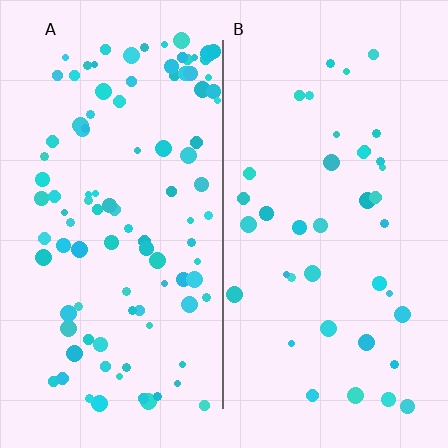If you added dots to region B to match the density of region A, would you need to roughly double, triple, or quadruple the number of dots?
Approximately triple.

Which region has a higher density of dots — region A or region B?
A (the left).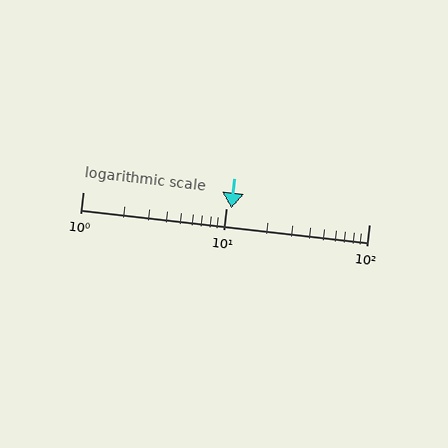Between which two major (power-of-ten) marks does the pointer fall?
The pointer is between 10 and 100.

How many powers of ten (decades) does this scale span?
The scale spans 2 decades, from 1 to 100.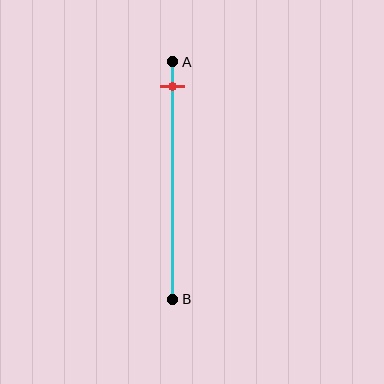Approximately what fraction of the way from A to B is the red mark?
The red mark is approximately 10% of the way from A to B.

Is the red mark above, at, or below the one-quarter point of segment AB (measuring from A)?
The red mark is above the one-quarter point of segment AB.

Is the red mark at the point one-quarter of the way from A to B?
No, the mark is at about 10% from A, not at the 25% one-quarter point.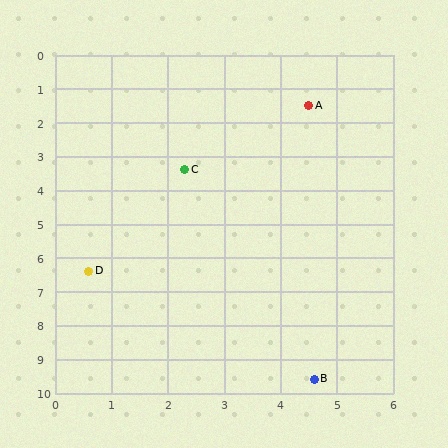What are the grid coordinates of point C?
Point C is at approximately (2.3, 3.4).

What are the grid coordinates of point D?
Point D is at approximately (0.6, 6.4).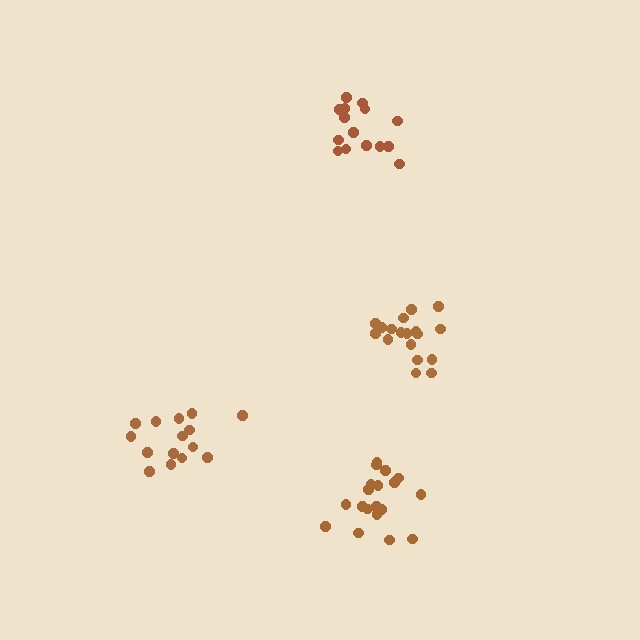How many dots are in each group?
Group 1: 15 dots, Group 2: 15 dots, Group 3: 18 dots, Group 4: 19 dots (67 total).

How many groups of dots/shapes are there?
There are 4 groups.